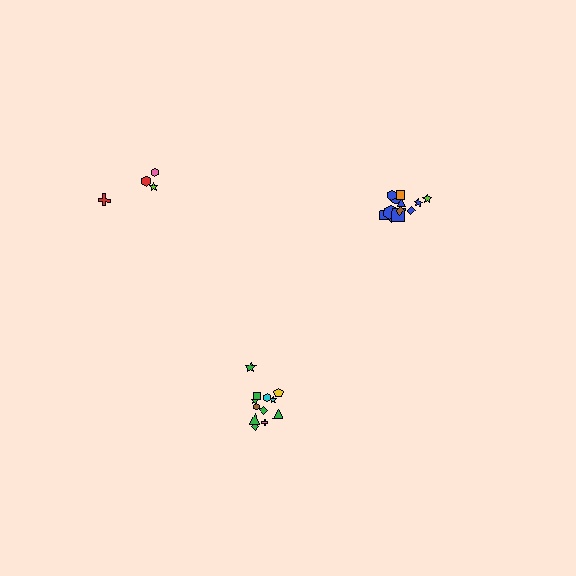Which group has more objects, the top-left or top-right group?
The top-right group.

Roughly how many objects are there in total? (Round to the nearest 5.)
Roughly 30 objects in total.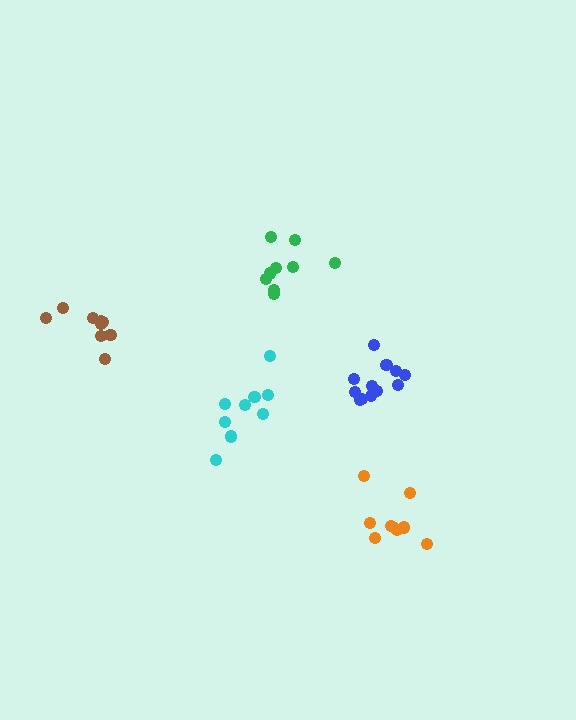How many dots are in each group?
Group 1: 9 dots, Group 2: 9 dots, Group 3: 9 dots, Group 4: 9 dots, Group 5: 12 dots (48 total).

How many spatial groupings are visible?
There are 5 spatial groupings.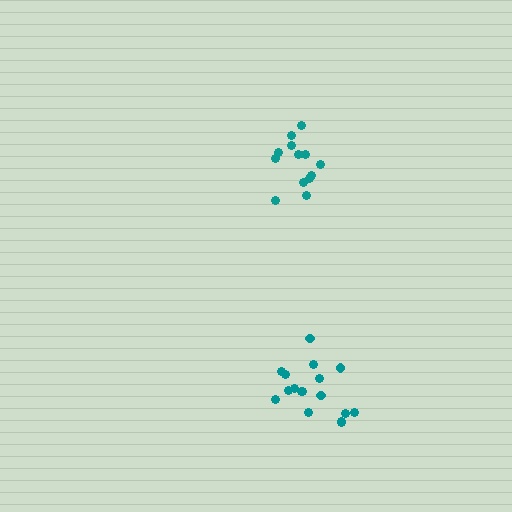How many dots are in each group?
Group 1: 13 dots, Group 2: 17 dots (30 total).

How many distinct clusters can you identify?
There are 2 distinct clusters.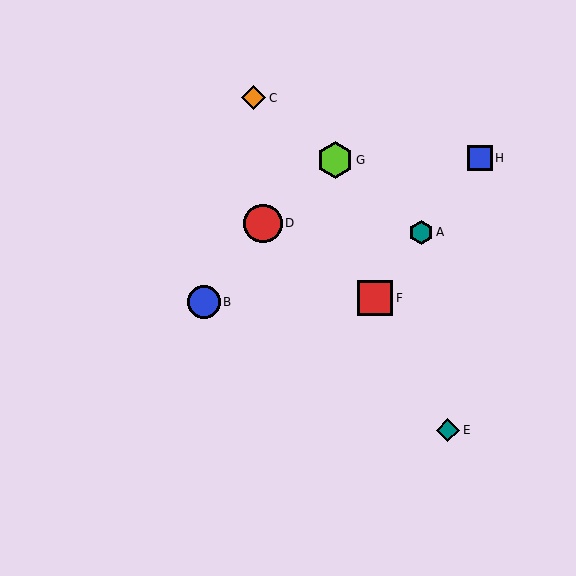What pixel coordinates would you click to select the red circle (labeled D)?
Click at (263, 223) to select the red circle D.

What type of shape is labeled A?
Shape A is a teal hexagon.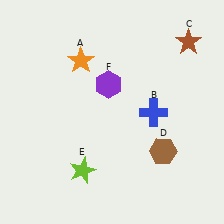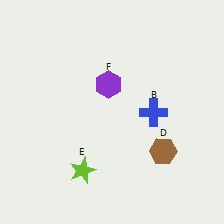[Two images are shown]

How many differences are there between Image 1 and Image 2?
There are 2 differences between the two images.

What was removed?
The orange star (A), the brown star (C) were removed in Image 2.